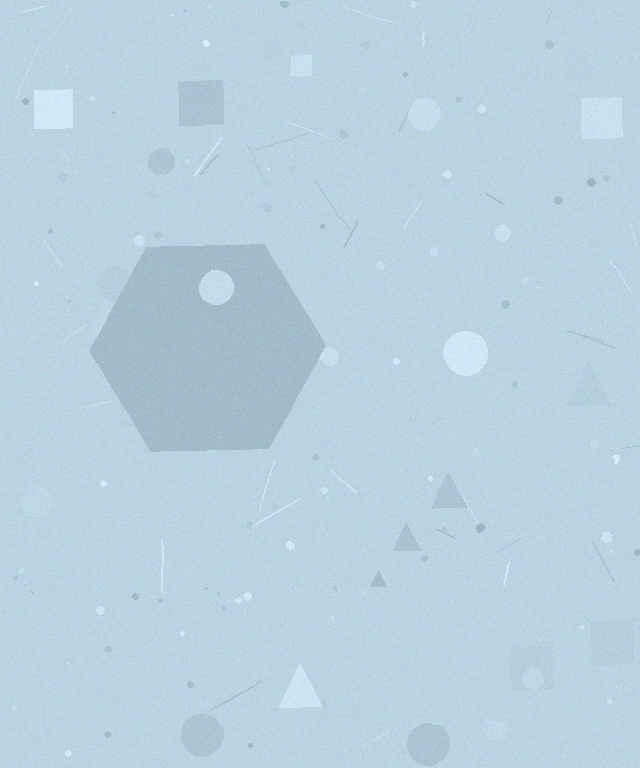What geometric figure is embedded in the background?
A hexagon is embedded in the background.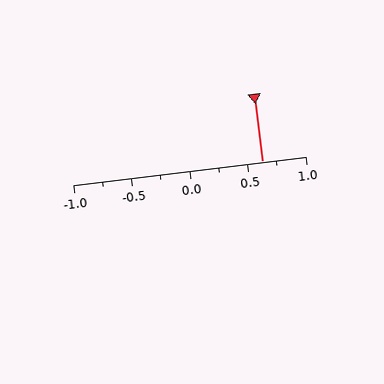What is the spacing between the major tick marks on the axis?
The major ticks are spaced 0.5 apart.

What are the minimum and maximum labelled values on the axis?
The axis runs from -1.0 to 1.0.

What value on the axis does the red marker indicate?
The marker indicates approximately 0.62.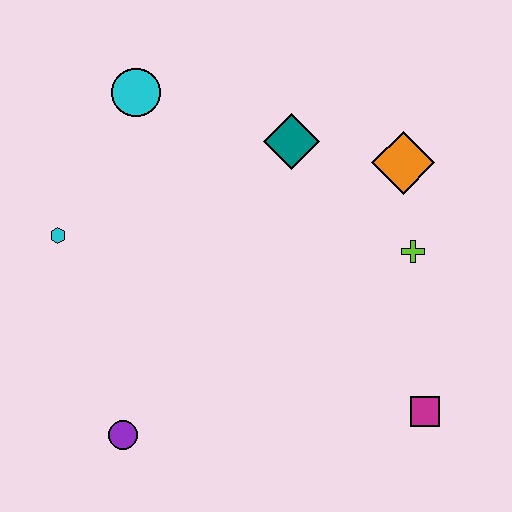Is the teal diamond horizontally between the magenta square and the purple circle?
Yes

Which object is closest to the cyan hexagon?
The cyan circle is closest to the cyan hexagon.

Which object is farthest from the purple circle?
The orange diamond is farthest from the purple circle.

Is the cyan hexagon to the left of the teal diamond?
Yes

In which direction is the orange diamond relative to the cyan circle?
The orange diamond is to the right of the cyan circle.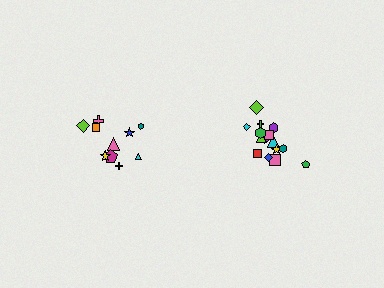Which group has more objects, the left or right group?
The right group.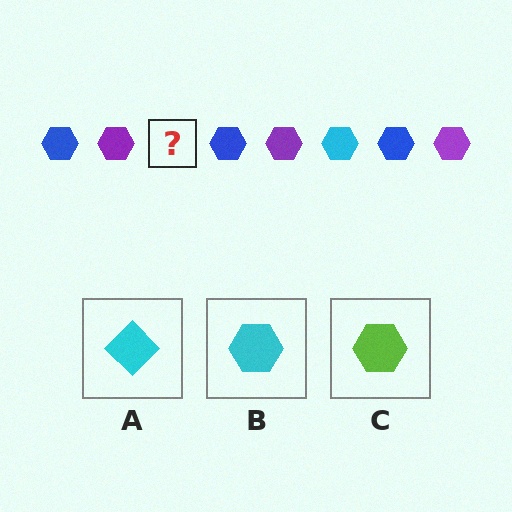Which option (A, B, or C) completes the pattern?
B.